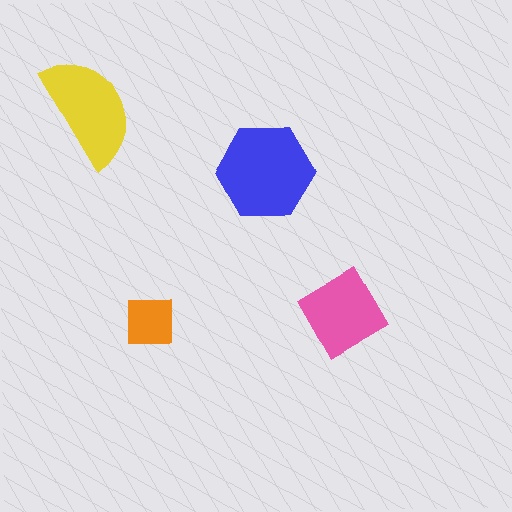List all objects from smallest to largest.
The orange square, the pink diamond, the yellow semicircle, the blue hexagon.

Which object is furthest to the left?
The yellow semicircle is leftmost.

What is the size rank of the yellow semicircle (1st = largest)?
2nd.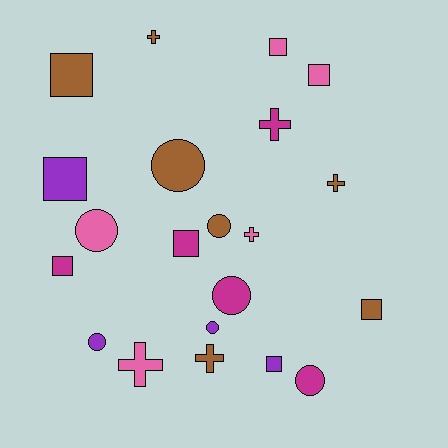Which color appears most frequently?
Brown, with 7 objects.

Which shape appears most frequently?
Square, with 8 objects.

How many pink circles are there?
There is 1 pink circle.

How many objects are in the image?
There are 21 objects.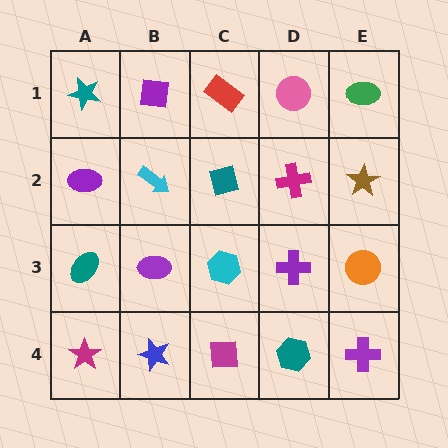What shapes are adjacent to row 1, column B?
A cyan arrow (row 2, column B), a teal star (row 1, column A), a red rectangle (row 1, column C).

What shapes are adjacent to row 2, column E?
A green ellipse (row 1, column E), an orange circle (row 3, column E), a magenta cross (row 2, column D).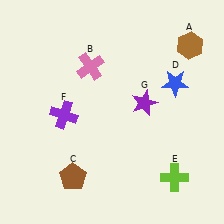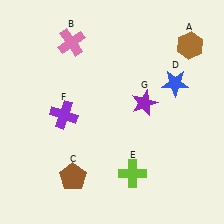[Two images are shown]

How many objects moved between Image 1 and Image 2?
2 objects moved between the two images.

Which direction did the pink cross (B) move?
The pink cross (B) moved up.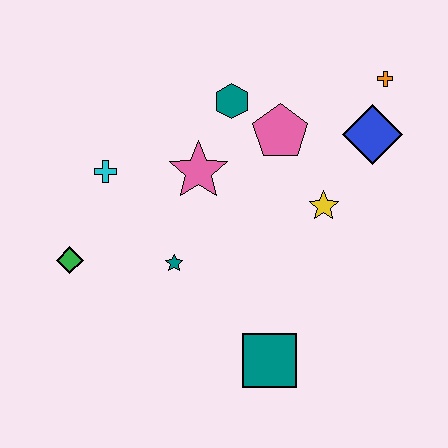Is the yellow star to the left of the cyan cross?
No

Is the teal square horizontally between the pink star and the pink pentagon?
Yes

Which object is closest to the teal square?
The teal star is closest to the teal square.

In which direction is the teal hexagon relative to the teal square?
The teal hexagon is above the teal square.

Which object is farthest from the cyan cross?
The orange cross is farthest from the cyan cross.